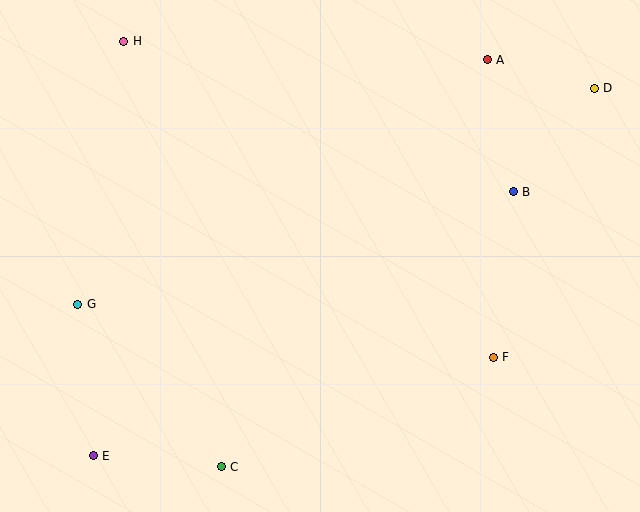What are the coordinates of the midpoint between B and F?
The midpoint between B and F is at (503, 274).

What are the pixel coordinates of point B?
Point B is at (513, 192).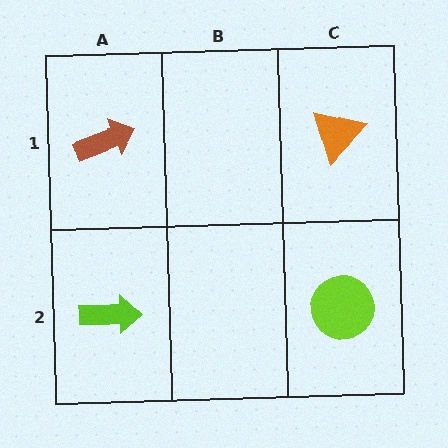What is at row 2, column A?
A lime arrow.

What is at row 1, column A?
A brown arrow.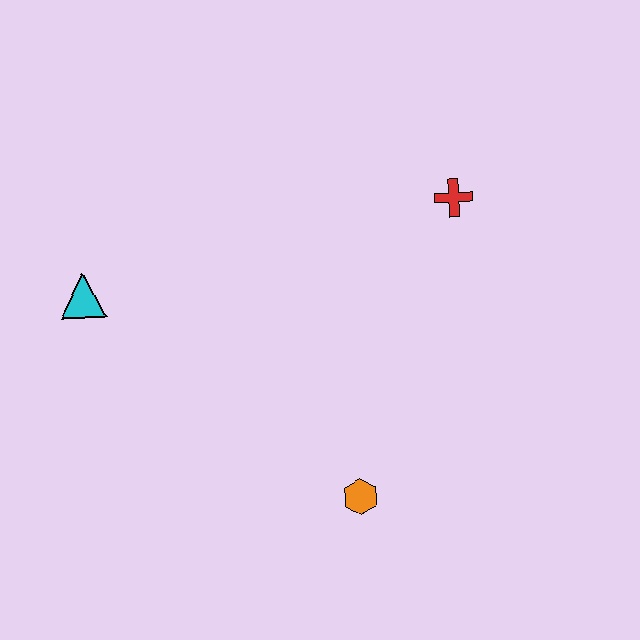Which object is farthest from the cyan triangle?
The red cross is farthest from the cyan triangle.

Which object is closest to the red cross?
The orange hexagon is closest to the red cross.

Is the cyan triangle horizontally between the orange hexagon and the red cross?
No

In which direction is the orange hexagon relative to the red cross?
The orange hexagon is below the red cross.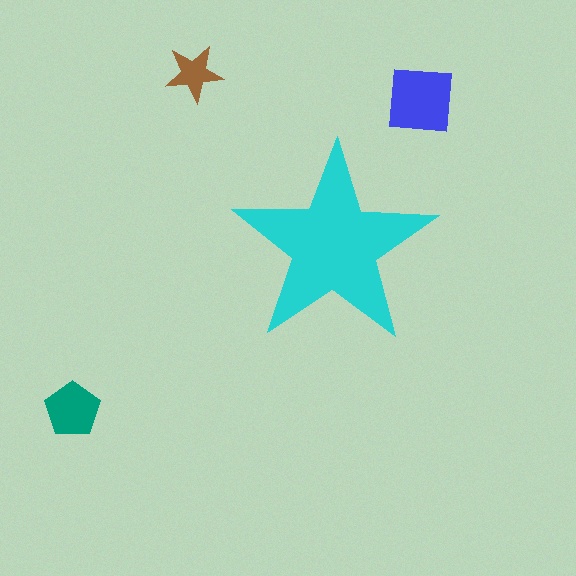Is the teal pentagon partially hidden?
No, the teal pentagon is fully visible.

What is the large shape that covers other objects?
A cyan star.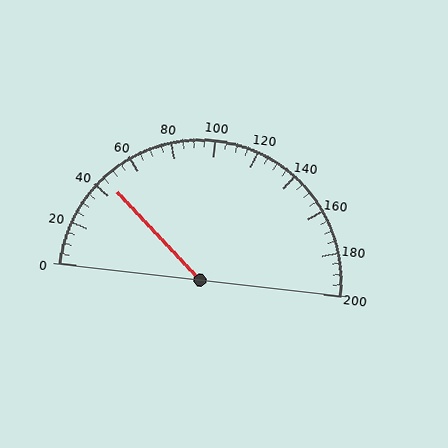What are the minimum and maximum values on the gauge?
The gauge ranges from 0 to 200.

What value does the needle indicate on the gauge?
The needle indicates approximately 45.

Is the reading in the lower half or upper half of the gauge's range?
The reading is in the lower half of the range (0 to 200).